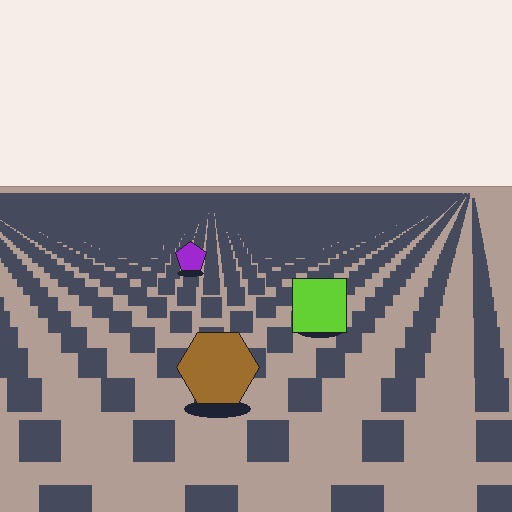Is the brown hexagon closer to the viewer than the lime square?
Yes. The brown hexagon is closer — you can tell from the texture gradient: the ground texture is coarser near it.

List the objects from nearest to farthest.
From nearest to farthest: the brown hexagon, the lime square, the purple pentagon.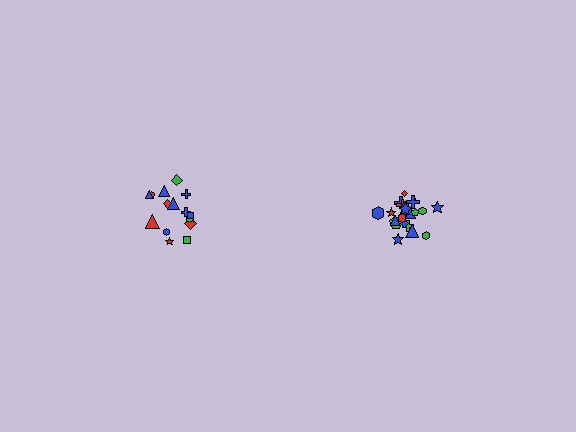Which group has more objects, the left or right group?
The right group.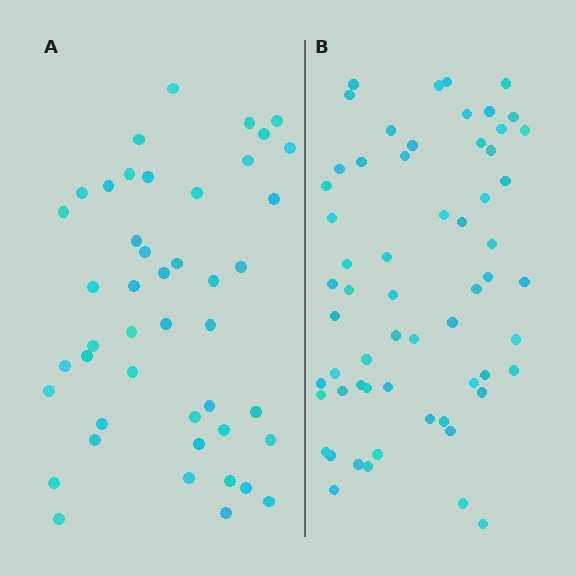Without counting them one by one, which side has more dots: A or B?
Region B (the right region) has more dots.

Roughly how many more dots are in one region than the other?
Region B has approximately 15 more dots than region A.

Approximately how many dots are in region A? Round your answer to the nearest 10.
About 40 dots. (The exact count is 45, which rounds to 40.)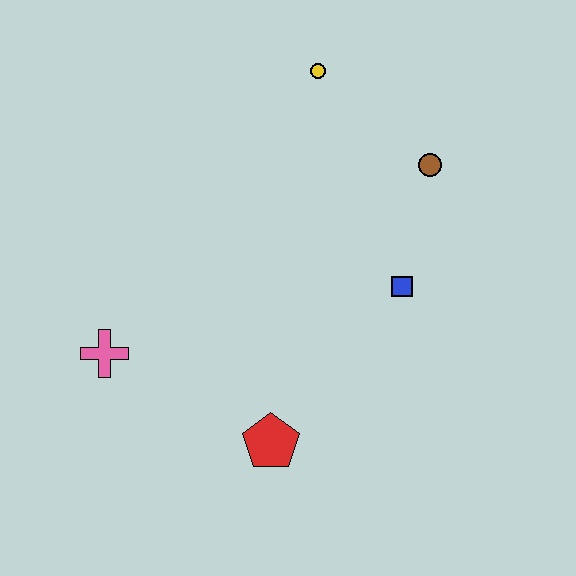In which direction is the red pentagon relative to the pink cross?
The red pentagon is to the right of the pink cross.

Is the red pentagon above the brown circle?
No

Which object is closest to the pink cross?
The red pentagon is closest to the pink cross.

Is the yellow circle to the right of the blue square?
No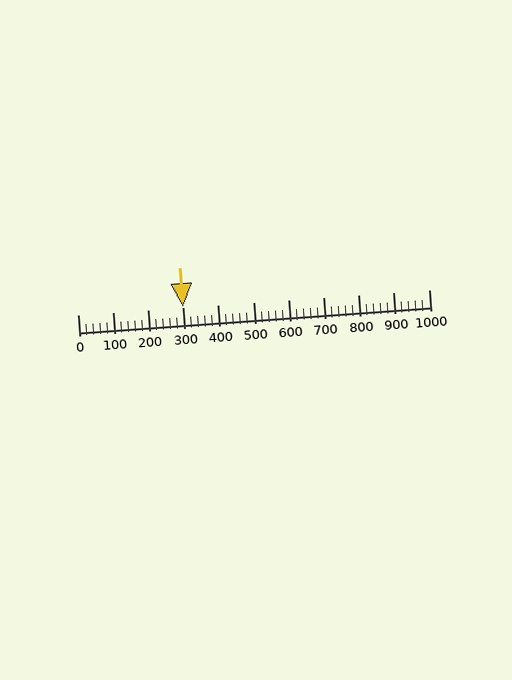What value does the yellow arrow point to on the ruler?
The yellow arrow points to approximately 300.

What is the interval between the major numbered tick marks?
The major tick marks are spaced 100 units apart.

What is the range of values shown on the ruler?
The ruler shows values from 0 to 1000.